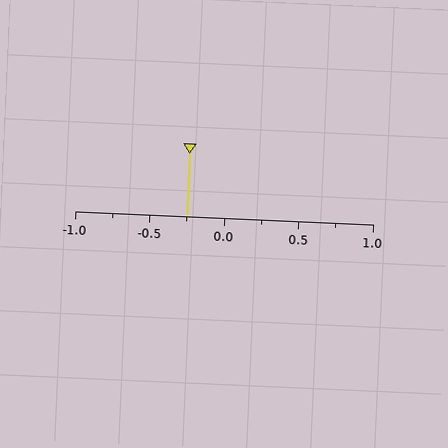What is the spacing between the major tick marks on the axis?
The major ticks are spaced 0.5 apart.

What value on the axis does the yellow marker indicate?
The marker indicates approximately -0.25.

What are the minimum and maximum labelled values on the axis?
The axis runs from -1.0 to 1.0.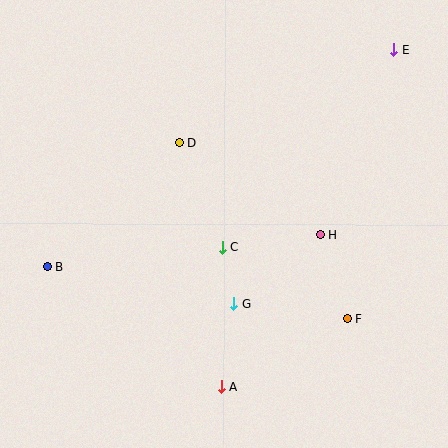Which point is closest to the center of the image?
Point C at (222, 247) is closest to the center.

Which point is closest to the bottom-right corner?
Point F is closest to the bottom-right corner.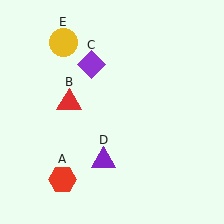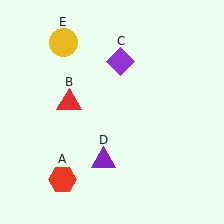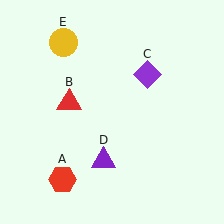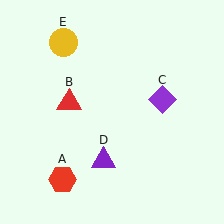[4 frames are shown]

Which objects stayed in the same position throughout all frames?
Red hexagon (object A) and red triangle (object B) and purple triangle (object D) and yellow circle (object E) remained stationary.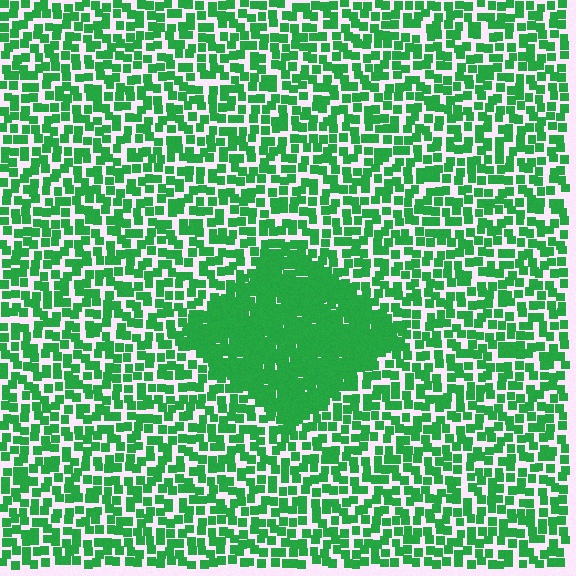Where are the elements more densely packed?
The elements are more densely packed inside the diamond boundary.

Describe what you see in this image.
The image contains small green elements arranged at two different densities. A diamond-shaped region is visible where the elements are more densely packed than the surrounding area.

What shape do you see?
I see a diamond.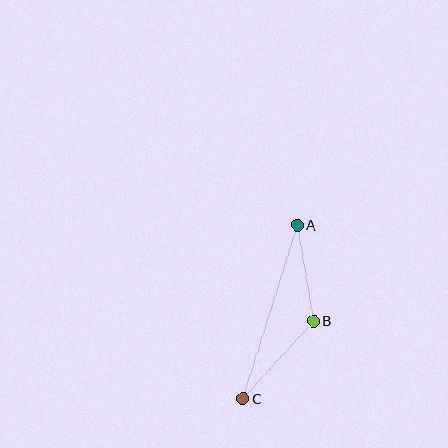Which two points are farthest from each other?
Points A and C are farthest from each other.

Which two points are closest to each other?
Points A and B are closest to each other.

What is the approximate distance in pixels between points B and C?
The distance between B and C is approximately 105 pixels.